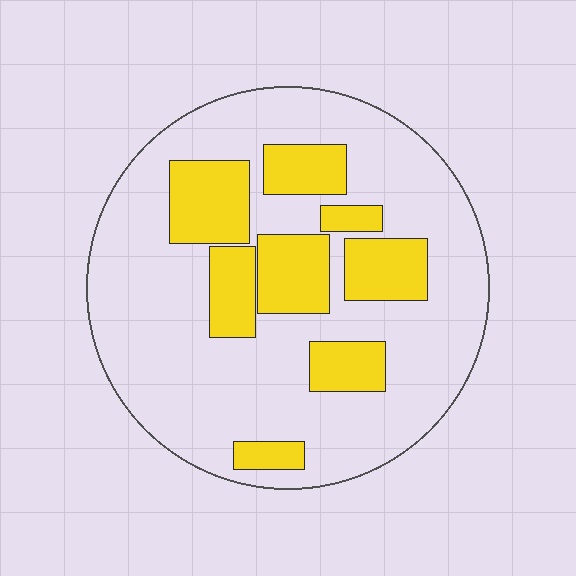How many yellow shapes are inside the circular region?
8.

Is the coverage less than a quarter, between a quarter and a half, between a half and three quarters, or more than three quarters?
Between a quarter and a half.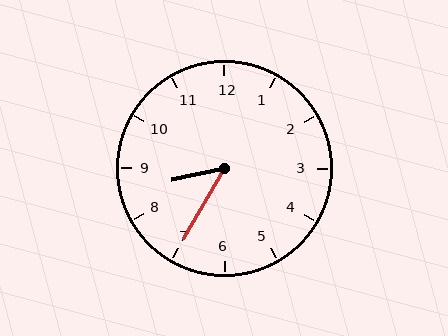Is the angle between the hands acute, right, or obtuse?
It is acute.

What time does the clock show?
8:35.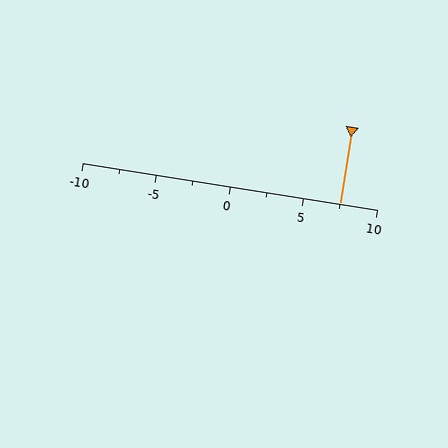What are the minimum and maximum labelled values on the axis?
The axis runs from -10 to 10.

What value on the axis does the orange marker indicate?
The marker indicates approximately 7.5.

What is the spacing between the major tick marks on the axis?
The major ticks are spaced 5 apart.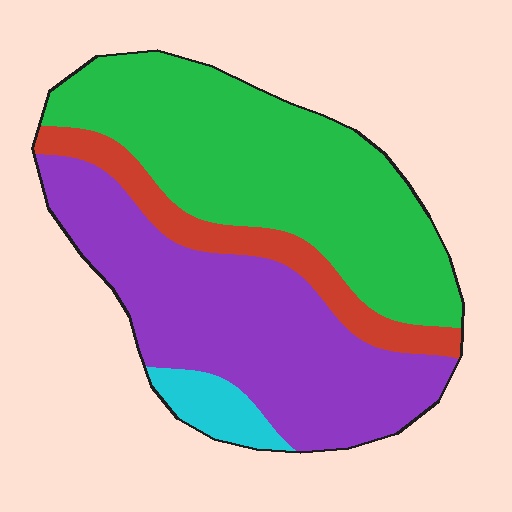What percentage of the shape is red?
Red takes up about one eighth (1/8) of the shape.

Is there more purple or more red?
Purple.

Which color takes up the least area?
Cyan, at roughly 5%.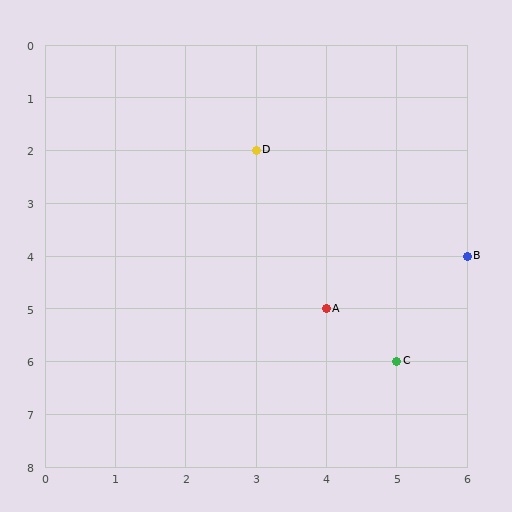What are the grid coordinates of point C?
Point C is at grid coordinates (5, 6).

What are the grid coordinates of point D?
Point D is at grid coordinates (3, 2).